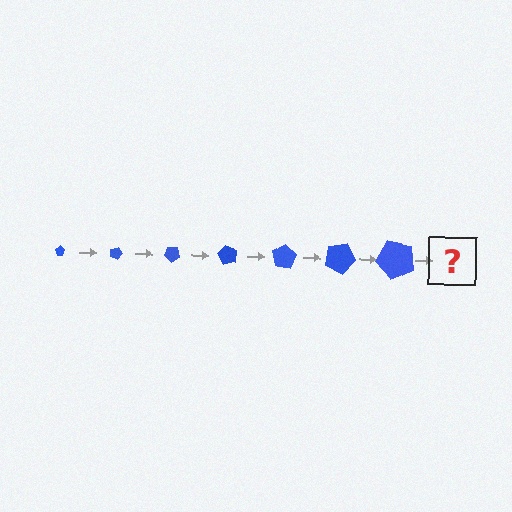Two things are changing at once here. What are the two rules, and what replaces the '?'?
The two rules are that the pentagon grows larger each step and it rotates 20 degrees each step. The '?' should be a pentagon, larger than the previous one and rotated 140 degrees from the start.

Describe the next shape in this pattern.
It should be a pentagon, larger than the previous one and rotated 140 degrees from the start.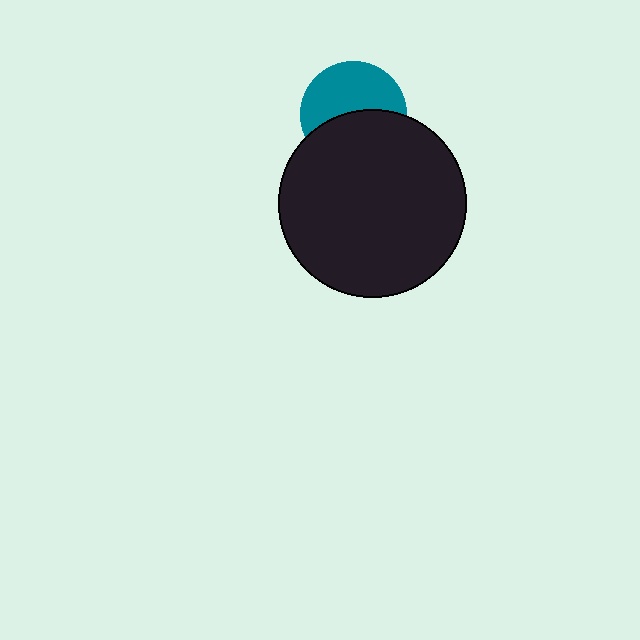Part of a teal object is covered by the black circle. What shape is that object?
It is a circle.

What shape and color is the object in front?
The object in front is a black circle.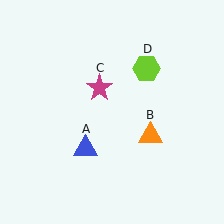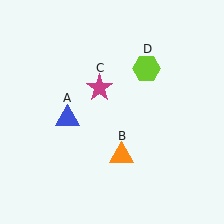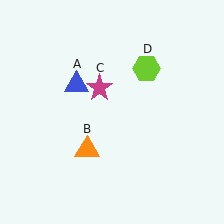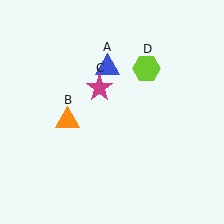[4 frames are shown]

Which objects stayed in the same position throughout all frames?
Magenta star (object C) and lime hexagon (object D) remained stationary.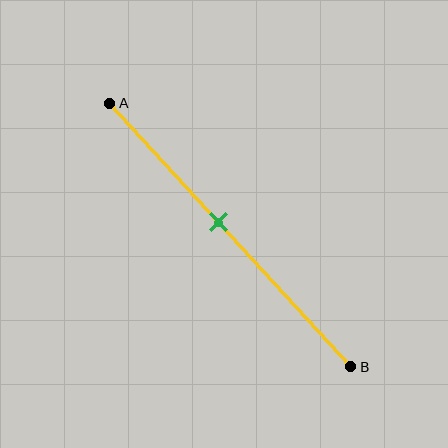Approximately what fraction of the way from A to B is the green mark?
The green mark is approximately 45% of the way from A to B.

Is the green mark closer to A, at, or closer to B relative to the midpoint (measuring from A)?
The green mark is closer to point A than the midpoint of segment AB.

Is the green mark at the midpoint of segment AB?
No, the mark is at about 45% from A, not at the 50% midpoint.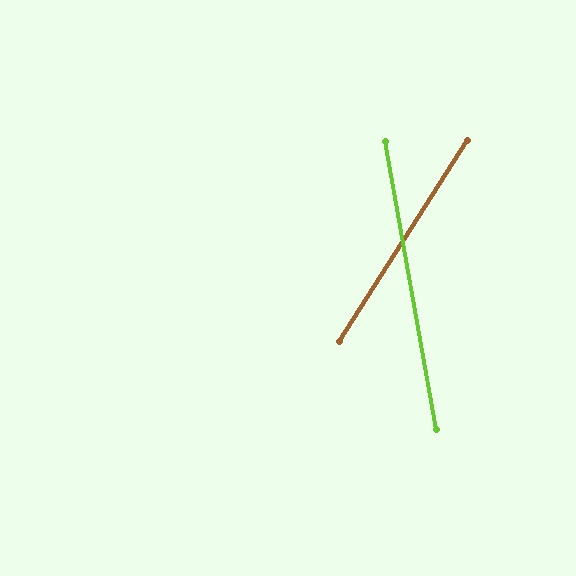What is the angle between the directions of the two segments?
Approximately 42 degrees.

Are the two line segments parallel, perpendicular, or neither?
Neither parallel nor perpendicular — they differ by about 42°.